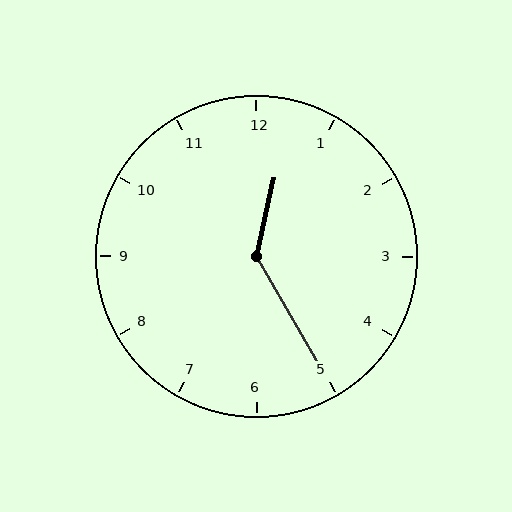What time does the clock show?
12:25.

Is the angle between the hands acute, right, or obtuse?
It is obtuse.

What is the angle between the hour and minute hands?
Approximately 138 degrees.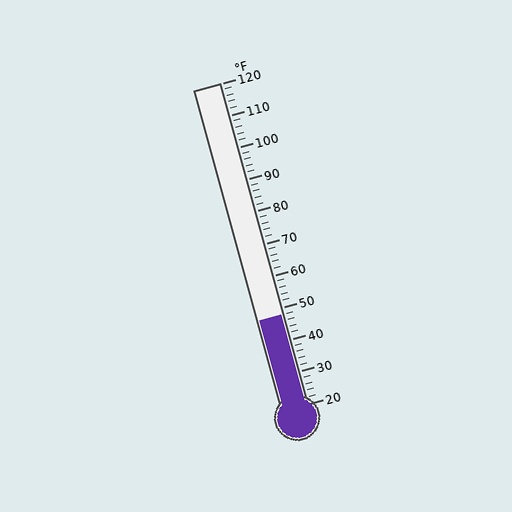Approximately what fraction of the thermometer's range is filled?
The thermometer is filled to approximately 30% of its range.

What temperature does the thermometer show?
The thermometer shows approximately 48°F.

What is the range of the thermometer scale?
The thermometer scale ranges from 20°F to 120°F.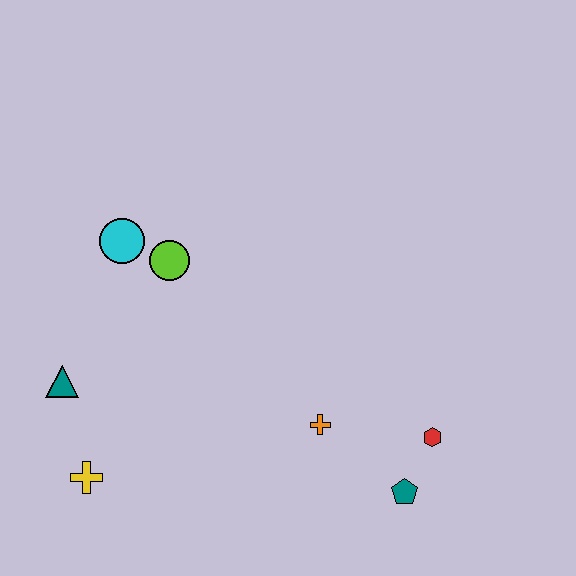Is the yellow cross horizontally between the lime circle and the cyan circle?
No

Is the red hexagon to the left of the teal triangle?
No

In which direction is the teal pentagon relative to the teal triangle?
The teal pentagon is to the right of the teal triangle.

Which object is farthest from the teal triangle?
The red hexagon is farthest from the teal triangle.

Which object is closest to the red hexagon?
The teal pentagon is closest to the red hexagon.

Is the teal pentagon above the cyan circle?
No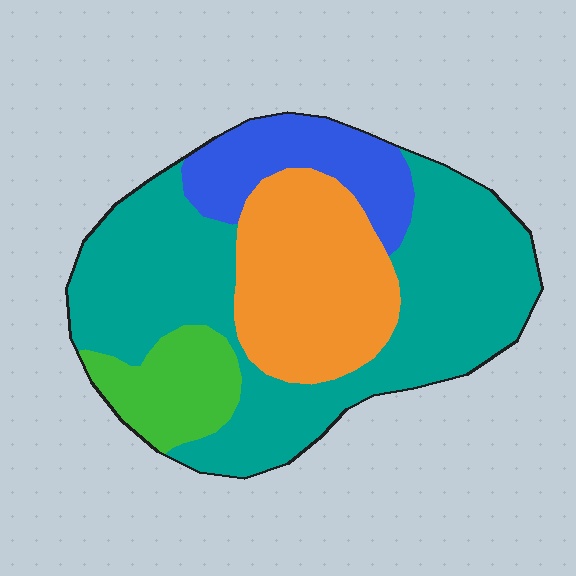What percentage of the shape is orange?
Orange takes up about one quarter (1/4) of the shape.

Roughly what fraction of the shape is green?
Green covers 11% of the shape.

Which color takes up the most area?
Teal, at roughly 50%.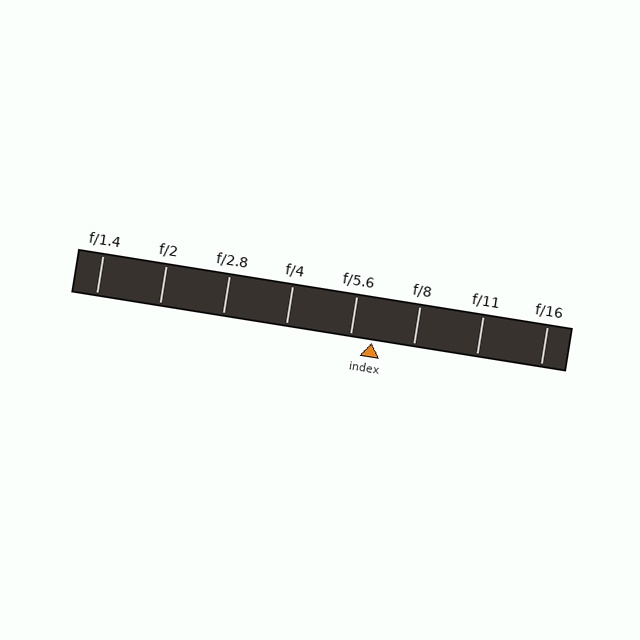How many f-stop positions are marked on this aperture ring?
There are 8 f-stop positions marked.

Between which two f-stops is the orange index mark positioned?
The index mark is between f/5.6 and f/8.